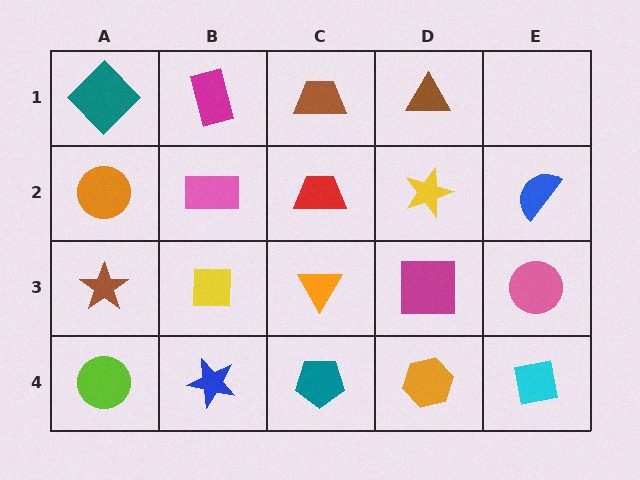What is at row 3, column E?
A pink circle.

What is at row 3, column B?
A yellow square.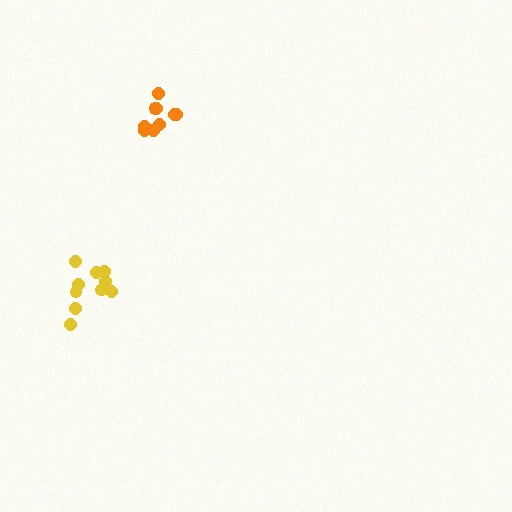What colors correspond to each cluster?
The clusters are colored: orange, yellow.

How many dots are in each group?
Group 1: 9 dots, Group 2: 10 dots (19 total).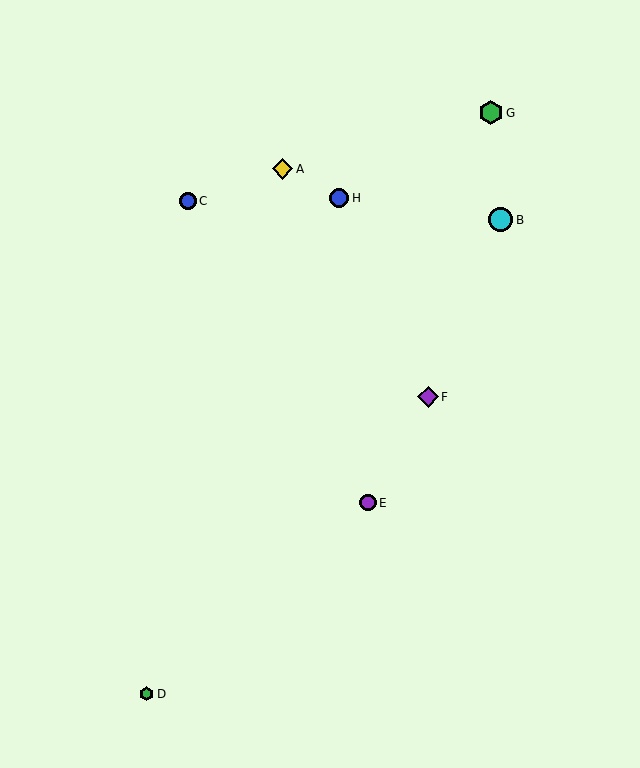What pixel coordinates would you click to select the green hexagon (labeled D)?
Click at (147, 694) to select the green hexagon D.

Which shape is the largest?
The green hexagon (labeled G) is the largest.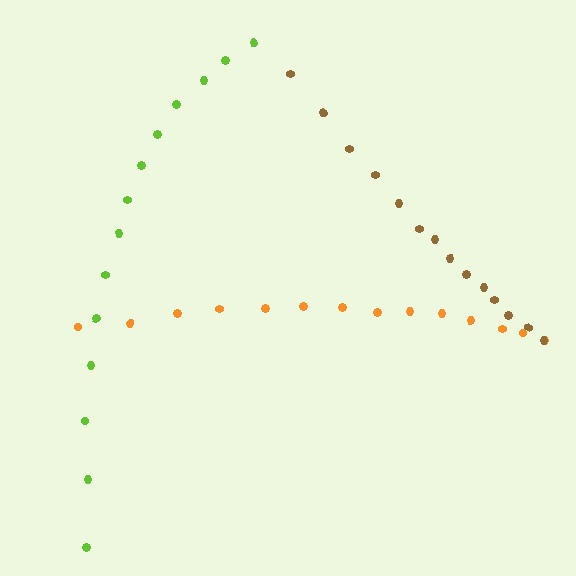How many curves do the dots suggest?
There are 3 distinct paths.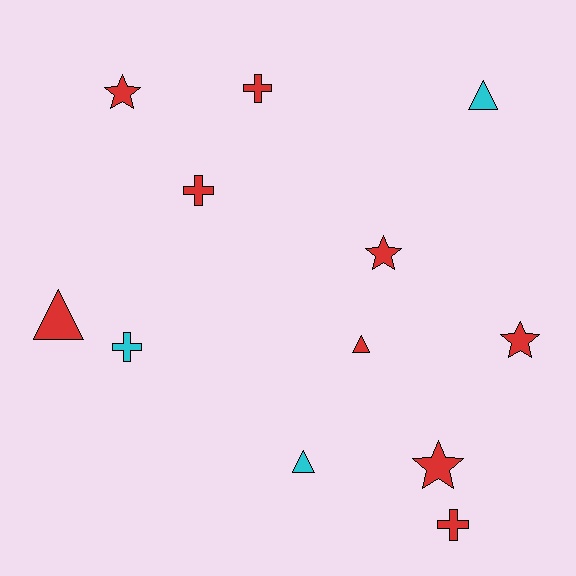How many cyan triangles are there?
There are 2 cyan triangles.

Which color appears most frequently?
Red, with 9 objects.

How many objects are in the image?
There are 12 objects.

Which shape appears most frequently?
Star, with 4 objects.